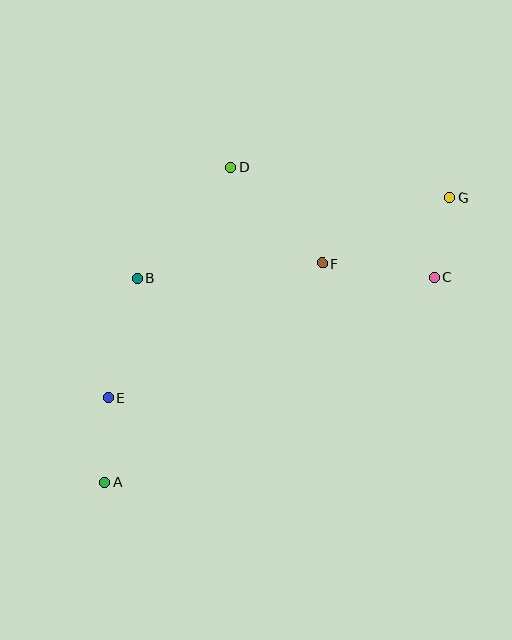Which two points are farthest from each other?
Points A and G are farthest from each other.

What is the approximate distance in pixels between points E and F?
The distance between E and F is approximately 253 pixels.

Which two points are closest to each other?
Points C and G are closest to each other.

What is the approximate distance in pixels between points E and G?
The distance between E and G is approximately 395 pixels.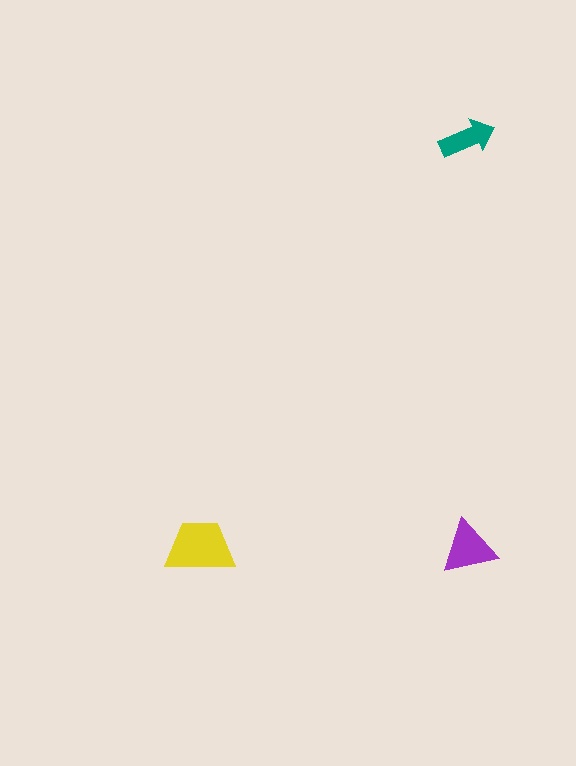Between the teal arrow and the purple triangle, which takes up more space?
The purple triangle.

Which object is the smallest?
The teal arrow.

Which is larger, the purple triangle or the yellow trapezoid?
The yellow trapezoid.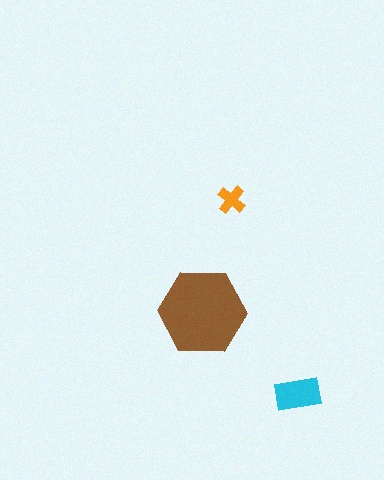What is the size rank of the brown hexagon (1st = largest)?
1st.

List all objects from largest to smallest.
The brown hexagon, the cyan rectangle, the orange cross.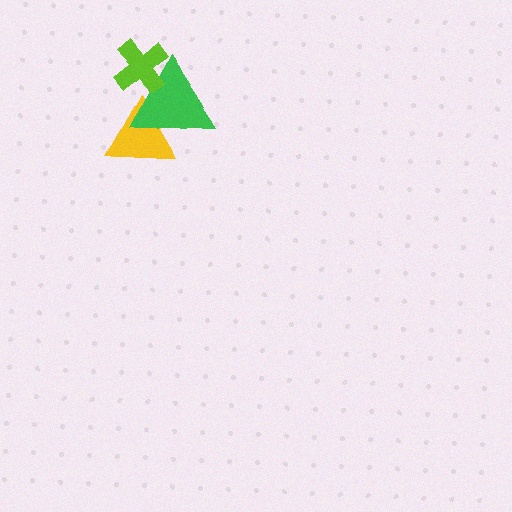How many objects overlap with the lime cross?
1 object overlaps with the lime cross.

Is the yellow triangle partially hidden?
Yes, it is partially covered by another shape.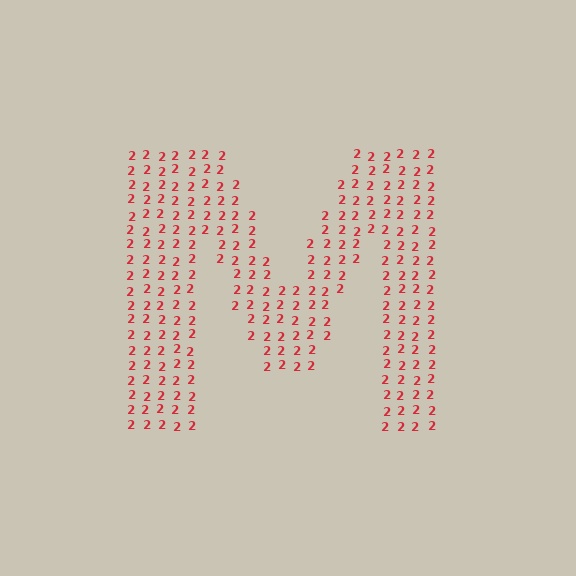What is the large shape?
The large shape is the letter M.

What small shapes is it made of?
It is made of small digit 2's.